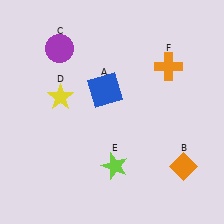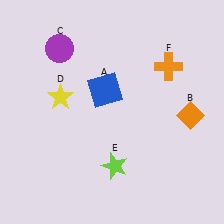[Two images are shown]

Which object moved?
The orange diamond (B) moved up.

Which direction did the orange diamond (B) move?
The orange diamond (B) moved up.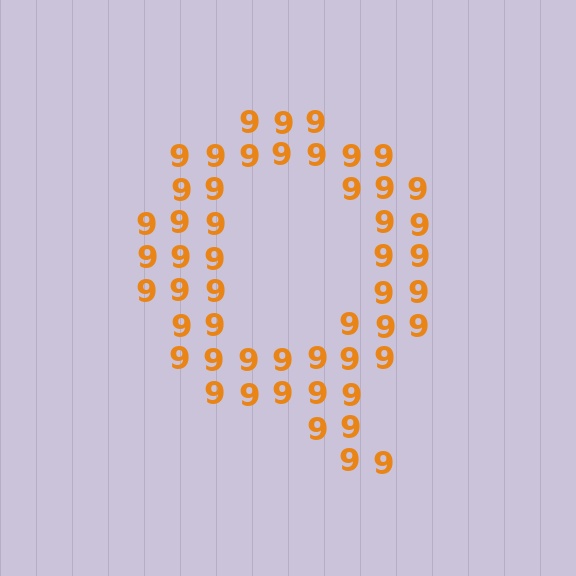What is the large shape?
The large shape is the letter Q.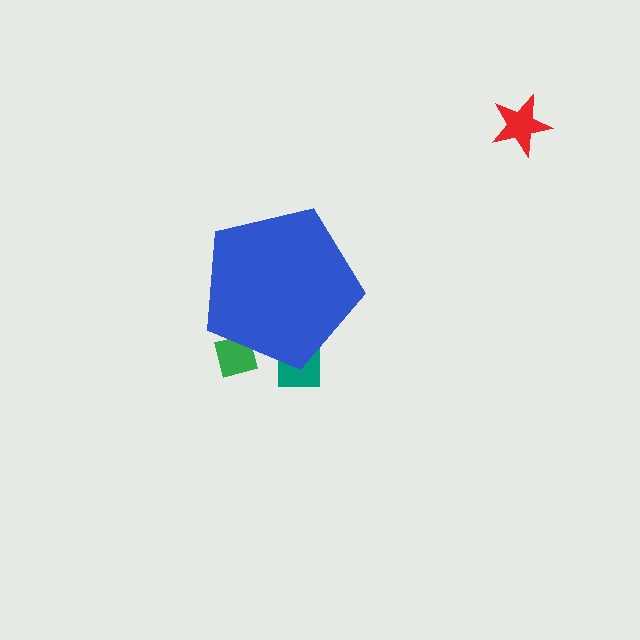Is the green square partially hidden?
Yes, the green square is partially hidden behind the blue pentagon.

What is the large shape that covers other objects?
A blue pentagon.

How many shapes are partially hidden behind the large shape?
2 shapes are partially hidden.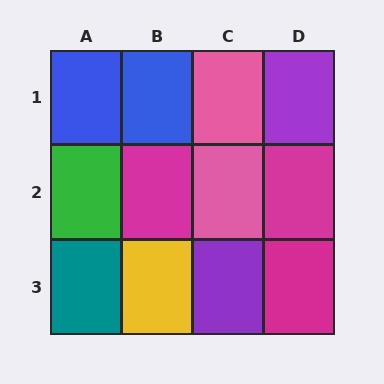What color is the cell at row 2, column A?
Green.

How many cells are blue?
2 cells are blue.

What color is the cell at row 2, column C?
Pink.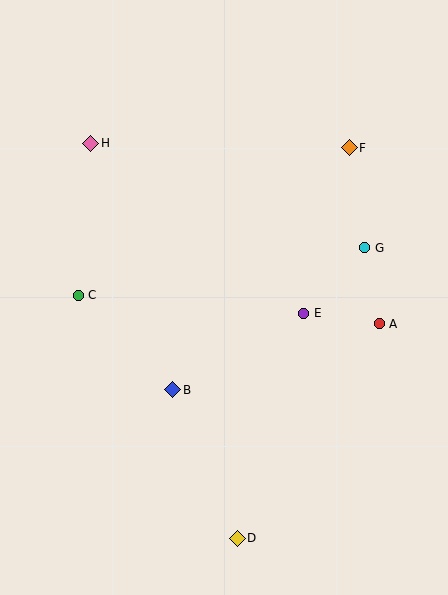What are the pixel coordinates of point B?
Point B is at (173, 390).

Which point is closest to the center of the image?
Point E at (304, 314) is closest to the center.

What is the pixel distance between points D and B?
The distance between D and B is 162 pixels.